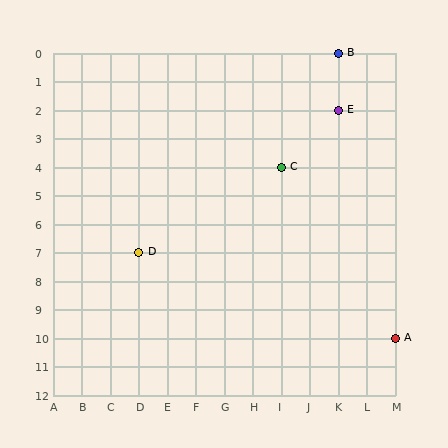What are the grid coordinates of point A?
Point A is at grid coordinates (M, 10).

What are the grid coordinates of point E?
Point E is at grid coordinates (K, 2).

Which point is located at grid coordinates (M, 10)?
Point A is at (M, 10).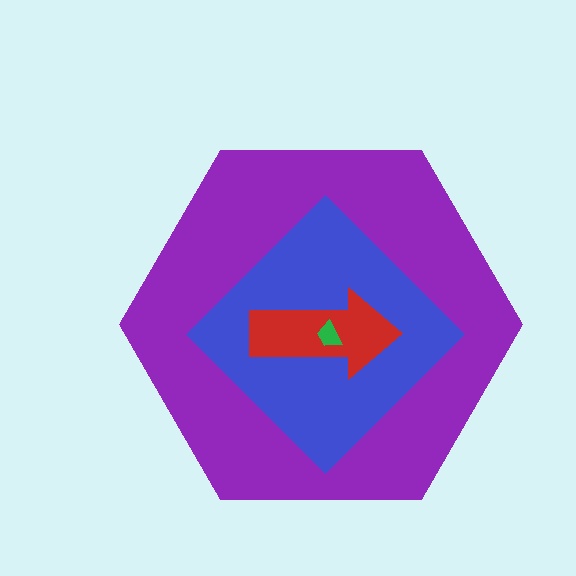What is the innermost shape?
The green trapezoid.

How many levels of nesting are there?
4.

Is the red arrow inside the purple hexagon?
Yes.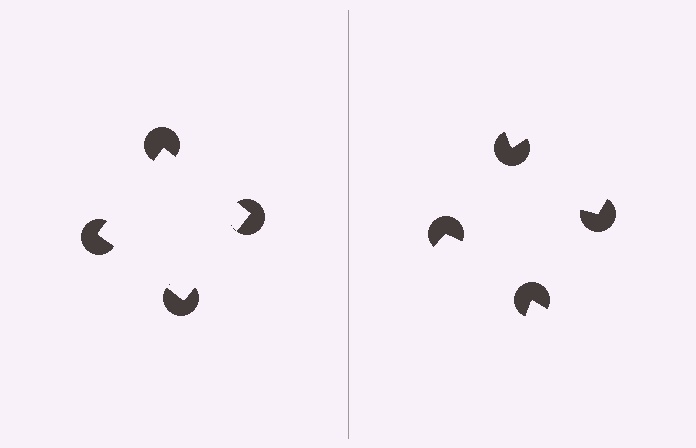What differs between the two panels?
The pac-man discs are positioned identically on both sides; only the wedge orientations differ. On the left they align to a square; on the right they are misaligned.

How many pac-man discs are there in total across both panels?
8 — 4 on each side.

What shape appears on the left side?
An illusory square.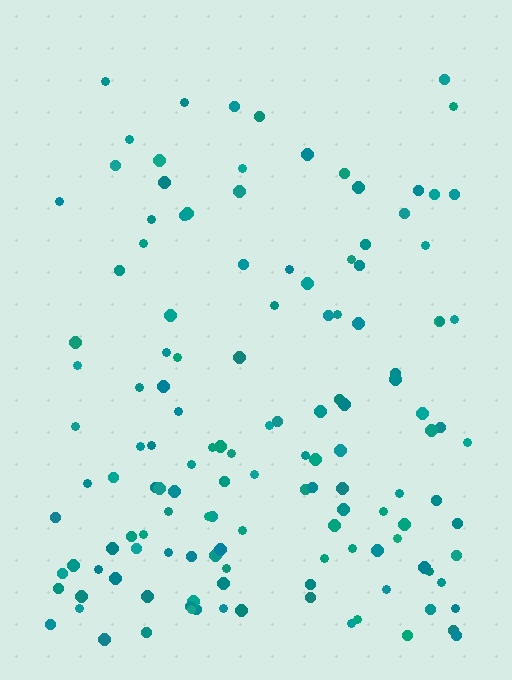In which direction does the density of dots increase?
From top to bottom, with the bottom side densest.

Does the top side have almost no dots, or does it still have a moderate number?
Still a moderate number, just noticeably fewer than the bottom.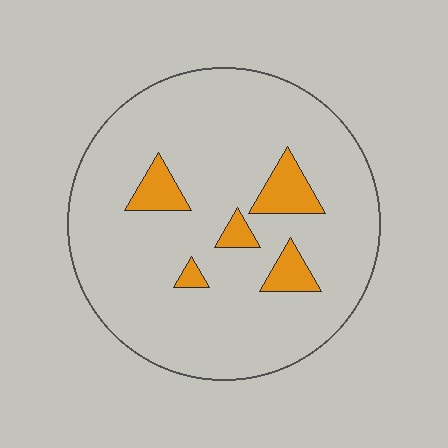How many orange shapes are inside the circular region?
5.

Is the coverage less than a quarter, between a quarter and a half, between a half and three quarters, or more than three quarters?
Less than a quarter.